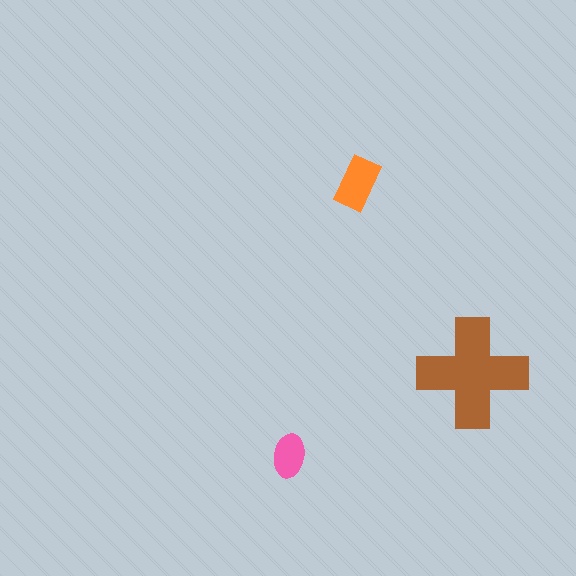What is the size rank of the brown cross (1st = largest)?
1st.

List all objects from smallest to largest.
The pink ellipse, the orange rectangle, the brown cross.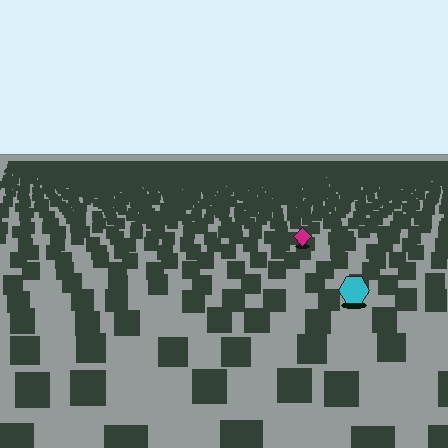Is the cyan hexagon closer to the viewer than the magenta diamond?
Yes. The cyan hexagon is closer — you can tell from the texture gradient: the ground texture is coarser near it.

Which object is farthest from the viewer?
The magenta diamond is farthest from the viewer. It appears smaller and the ground texture around it is denser.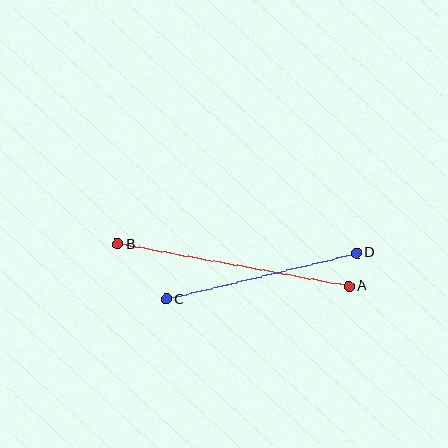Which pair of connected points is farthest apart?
Points A and B are farthest apart.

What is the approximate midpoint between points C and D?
The midpoint is at approximately (262, 276) pixels.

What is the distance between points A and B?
The distance is approximately 235 pixels.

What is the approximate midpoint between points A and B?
The midpoint is at approximately (233, 265) pixels.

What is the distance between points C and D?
The distance is approximately 196 pixels.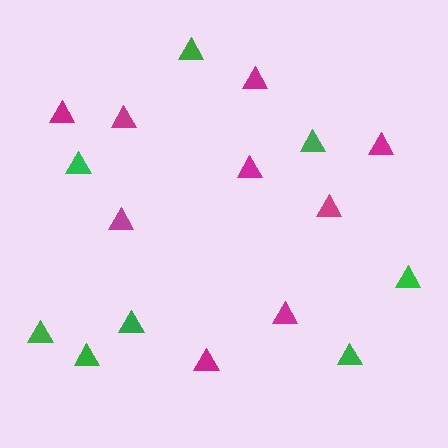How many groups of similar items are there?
There are 2 groups: one group of green triangles (8) and one group of magenta triangles (9).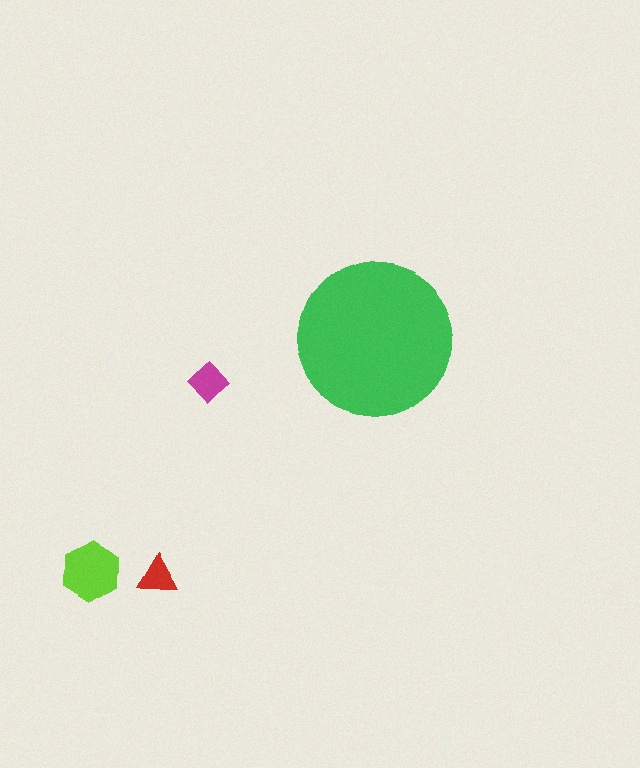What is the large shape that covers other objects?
A green circle.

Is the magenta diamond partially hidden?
No, the magenta diamond is fully visible.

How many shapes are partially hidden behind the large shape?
0 shapes are partially hidden.